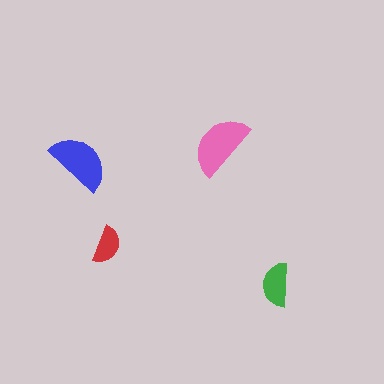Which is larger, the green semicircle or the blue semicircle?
The blue one.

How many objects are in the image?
There are 4 objects in the image.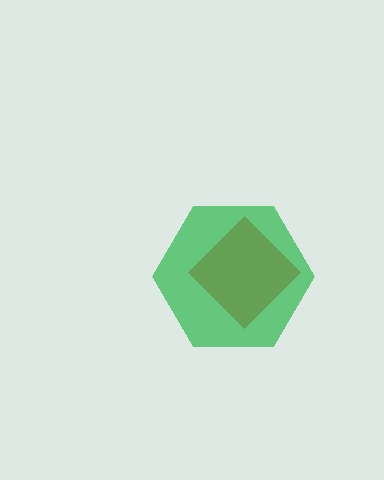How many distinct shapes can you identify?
There are 2 distinct shapes: a red diamond, a green hexagon.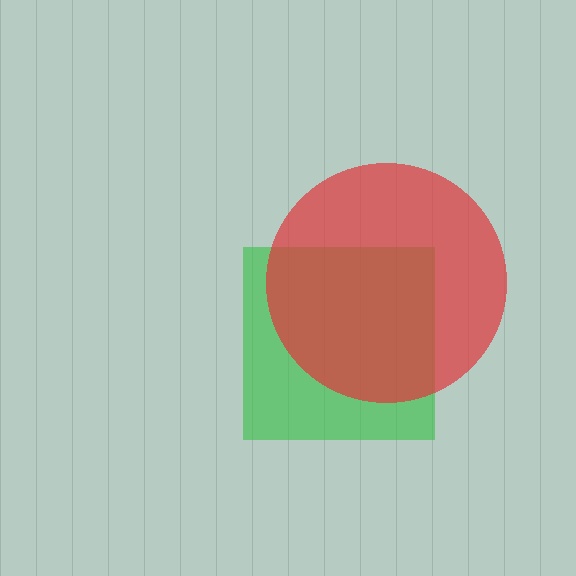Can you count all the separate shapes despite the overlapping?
Yes, there are 2 separate shapes.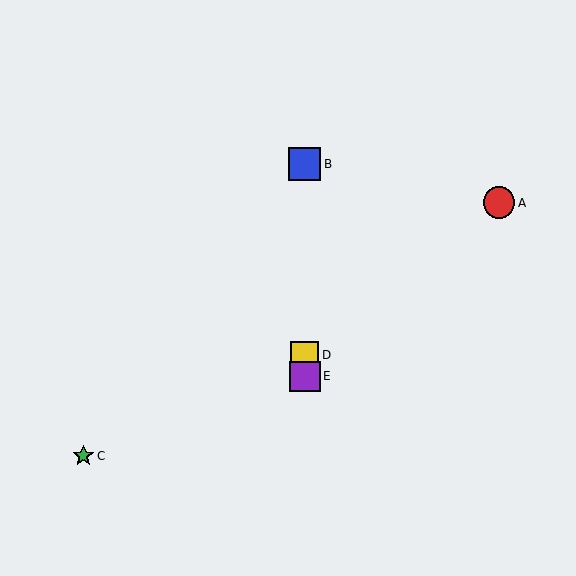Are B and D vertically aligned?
Yes, both are at x≈305.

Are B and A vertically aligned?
No, B is at x≈305 and A is at x≈499.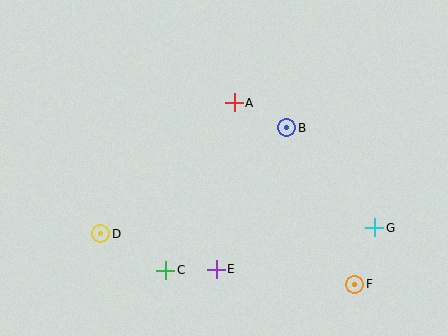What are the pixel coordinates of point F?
Point F is at (355, 284).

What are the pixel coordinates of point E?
Point E is at (216, 269).